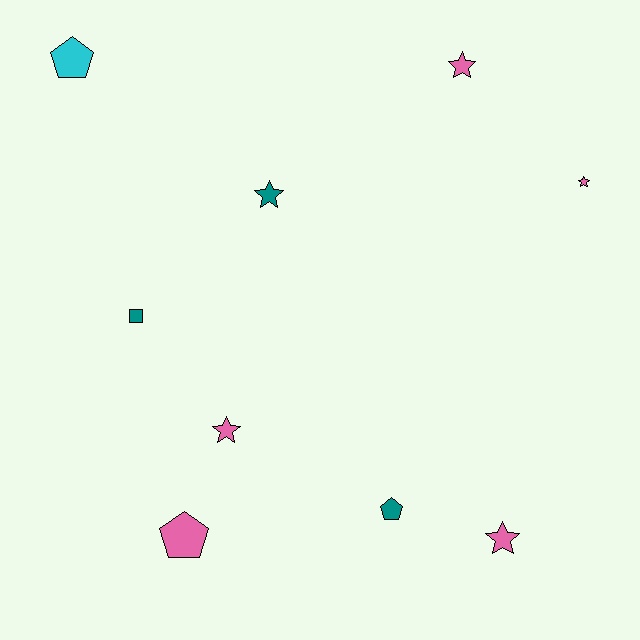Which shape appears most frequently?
Star, with 5 objects.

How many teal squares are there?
There is 1 teal square.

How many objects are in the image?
There are 9 objects.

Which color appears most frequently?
Pink, with 5 objects.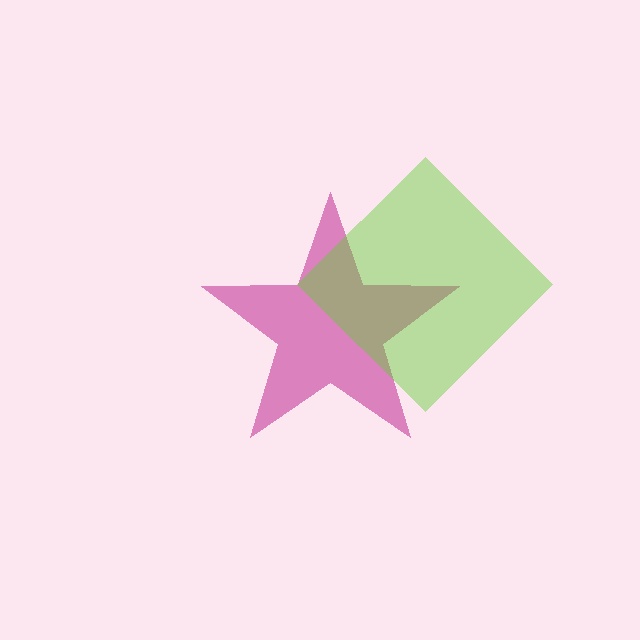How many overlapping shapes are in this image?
There are 2 overlapping shapes in the image.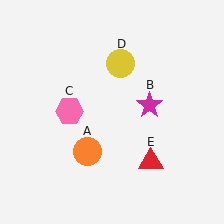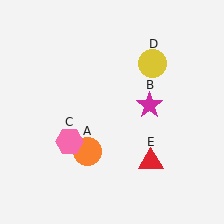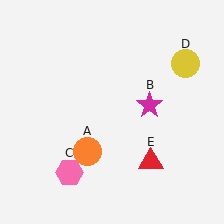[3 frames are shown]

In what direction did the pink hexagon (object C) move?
The pink hexagon (object C) moved down.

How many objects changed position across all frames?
2 objects changed position: pink hexagon (object C), yellow circle (object D).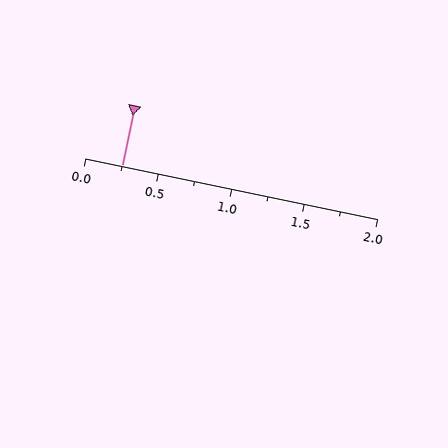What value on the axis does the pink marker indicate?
The marker indicates approximately 0.25.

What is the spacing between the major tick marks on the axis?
The major ticks are spaced 0.5 apart.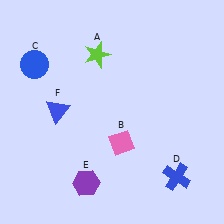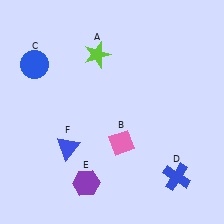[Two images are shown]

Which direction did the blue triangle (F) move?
The blue triangle (F) moved down.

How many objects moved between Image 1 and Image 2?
1 object moved between the two images.